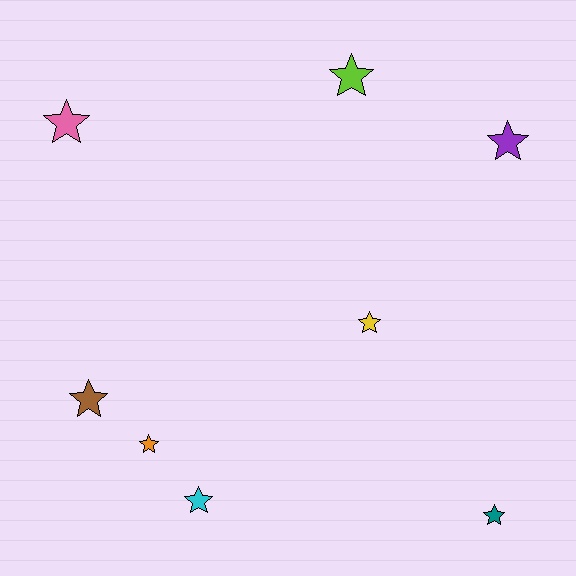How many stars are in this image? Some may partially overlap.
There are 8 stars.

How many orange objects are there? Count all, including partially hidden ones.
There is 1 orange object.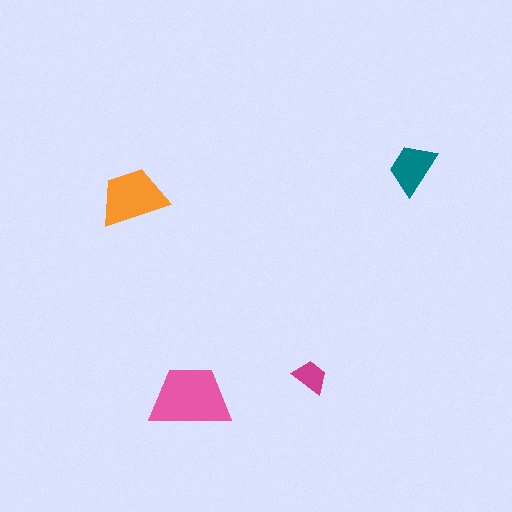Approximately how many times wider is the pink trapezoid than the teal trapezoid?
About 1.5 times wider.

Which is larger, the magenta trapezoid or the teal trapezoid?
The teal one.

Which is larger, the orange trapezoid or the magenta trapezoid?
The orange one.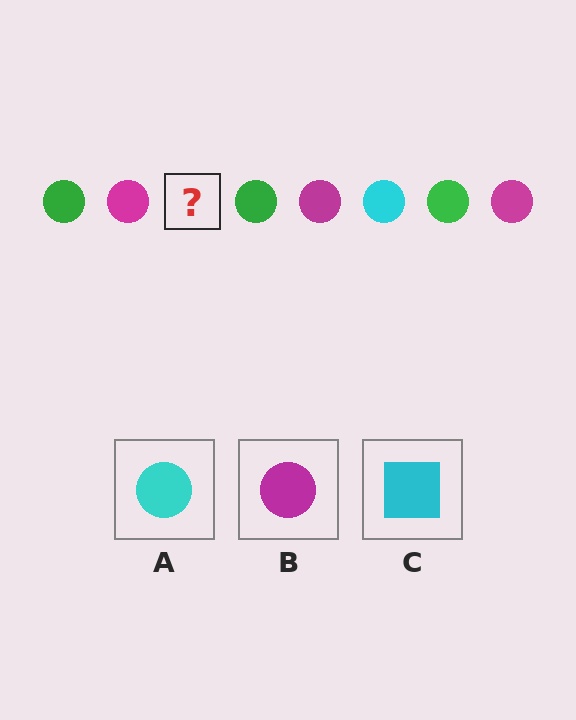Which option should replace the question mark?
Option A.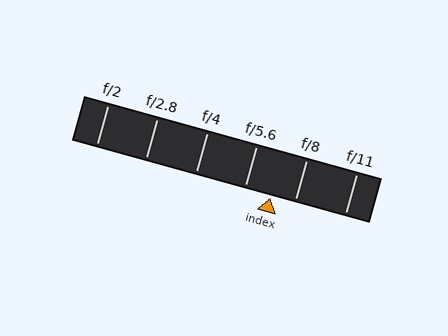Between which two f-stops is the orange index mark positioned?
The index mark is between f/5.6 and f/8.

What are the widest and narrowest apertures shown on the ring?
The widest aperture shown is f/2 and the narrowest is f/11.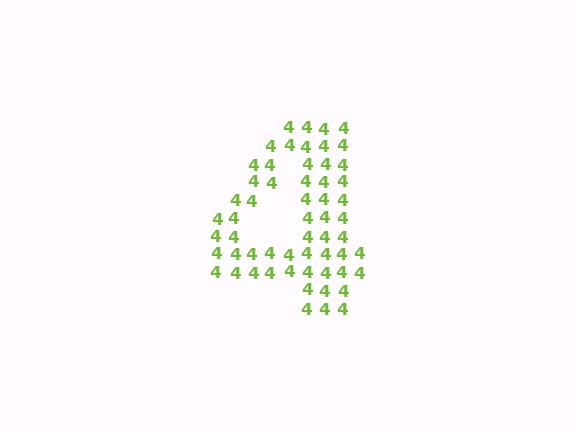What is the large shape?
The large shape is the digit 4.